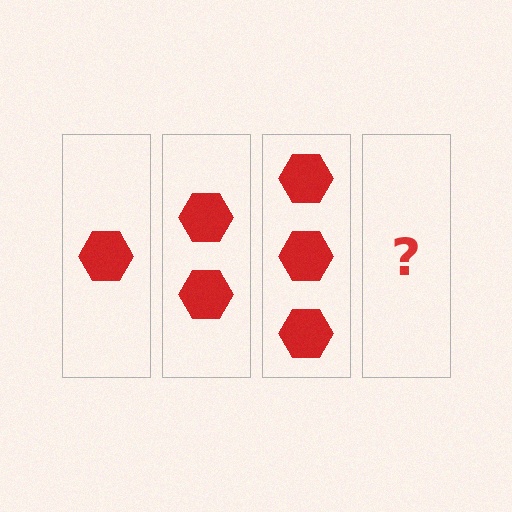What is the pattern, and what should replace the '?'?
The pattern is that each step adds one more hexagon. The '?' should be 4 hexagons.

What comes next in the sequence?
The next element should be 4 hexagons.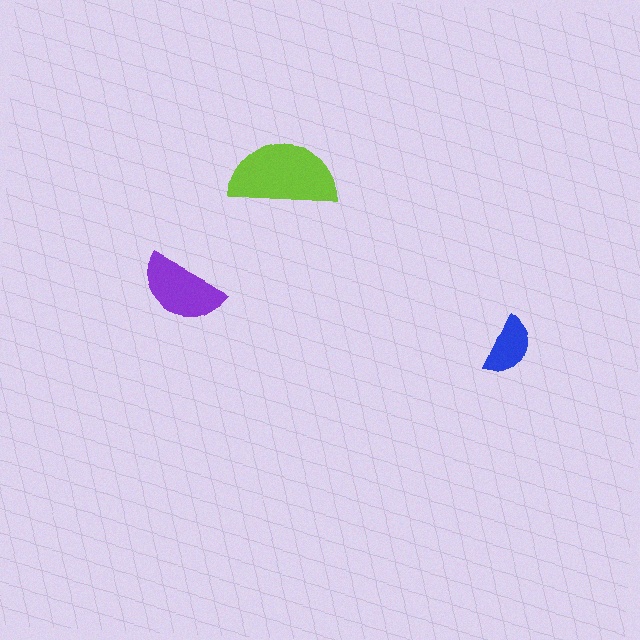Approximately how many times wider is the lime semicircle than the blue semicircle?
About 2 times wider.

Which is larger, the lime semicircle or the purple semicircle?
The lime one.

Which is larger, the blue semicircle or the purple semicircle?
The purple one.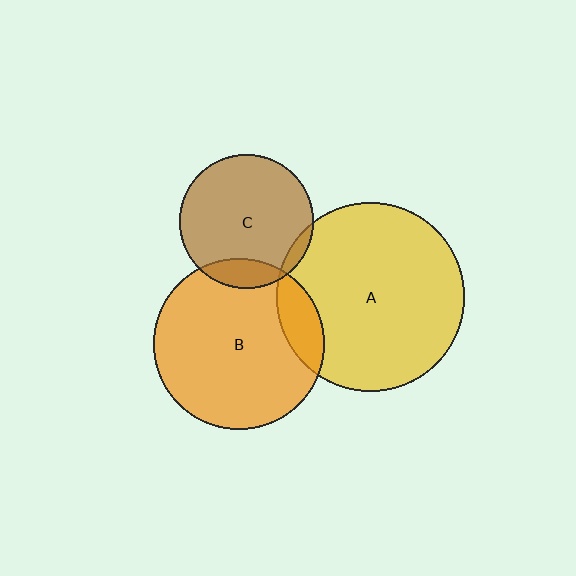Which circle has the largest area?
Circle A (yellow).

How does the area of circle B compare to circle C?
Approximately 1.6 times.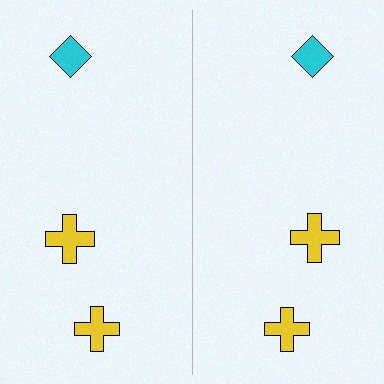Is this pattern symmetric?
Yes, this pattern has bilateral (reflection) symmetry.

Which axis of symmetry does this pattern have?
The pattern has a vertical axis of symmetry running through the center of the image.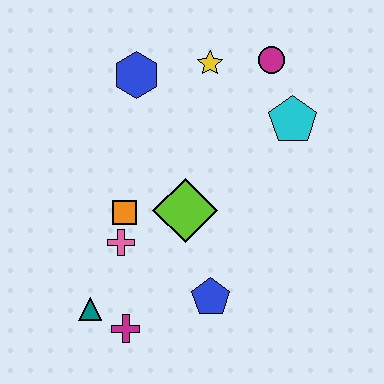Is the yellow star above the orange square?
Yes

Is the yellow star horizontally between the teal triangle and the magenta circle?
Yes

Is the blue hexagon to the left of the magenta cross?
No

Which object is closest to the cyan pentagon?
The magenta circle is closest to the cyan pentagon.